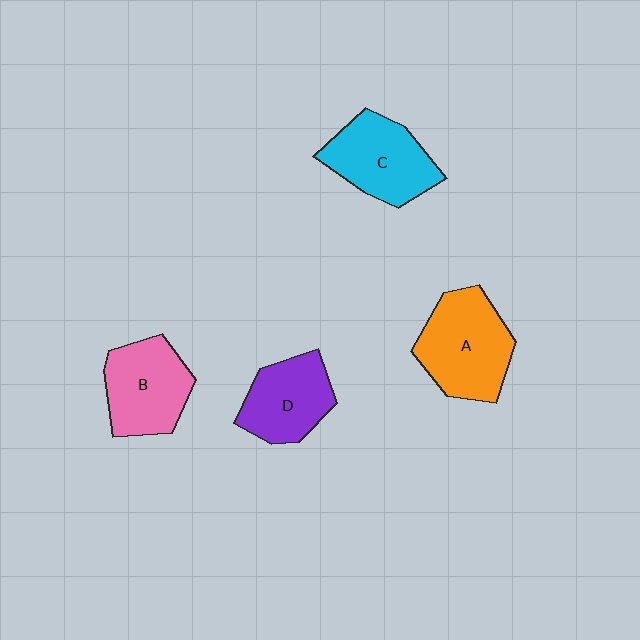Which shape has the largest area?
Shape A (orange).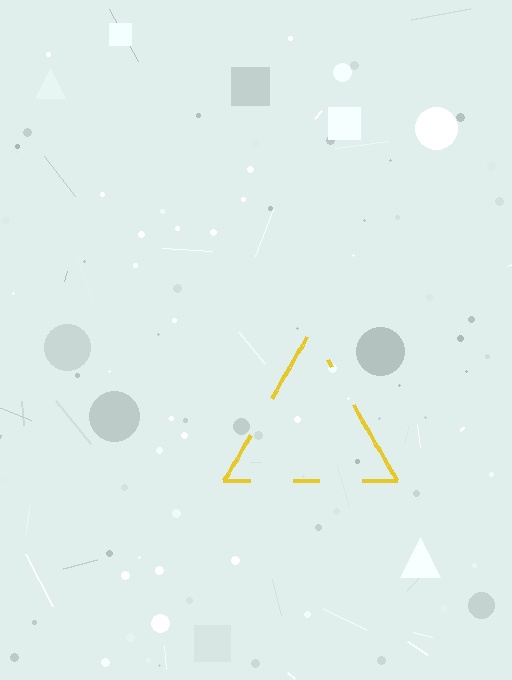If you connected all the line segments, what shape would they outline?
They would outline a triangle.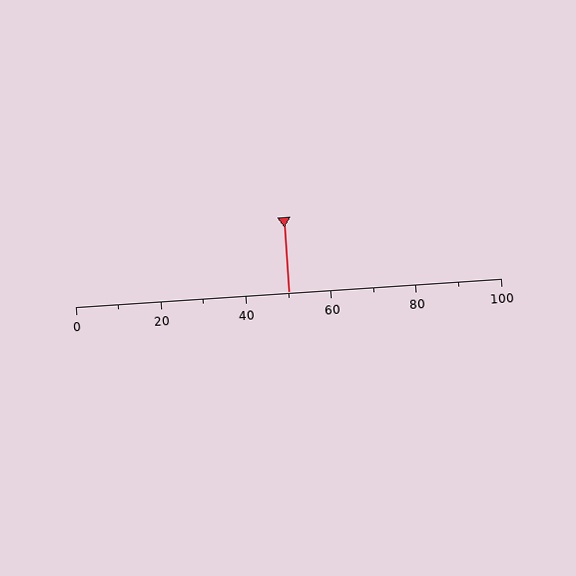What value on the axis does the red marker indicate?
The marker indicates approximately 50.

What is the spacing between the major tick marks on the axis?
The major ticks are spaced 20 apart.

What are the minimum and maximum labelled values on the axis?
The axis runs from 0 to 100.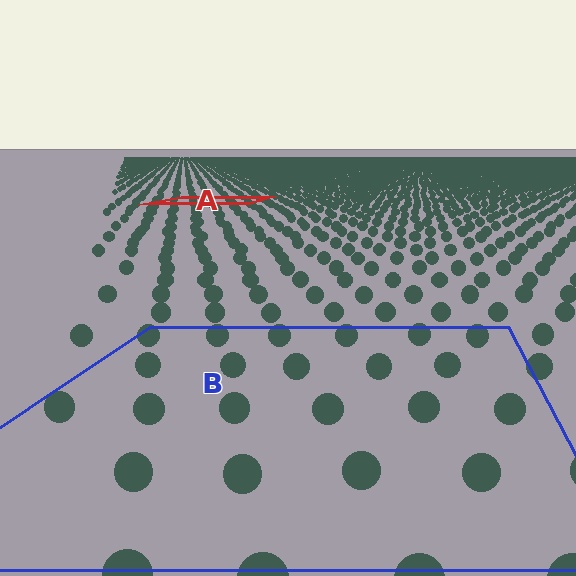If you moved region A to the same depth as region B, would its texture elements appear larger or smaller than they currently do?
They would appear larger. At a closer depth, the same texture elements are projected at a bigger on-screen size.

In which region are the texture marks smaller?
The texture marks are smaller in region A, because it is farther away.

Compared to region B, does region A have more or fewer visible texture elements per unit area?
Region A has more texture elements per unit area — they are packed more densely because it is farther away.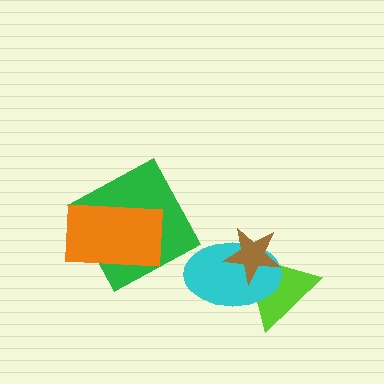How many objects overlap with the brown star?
2 objects overlap with the brown star.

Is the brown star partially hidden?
No, no other shape covers it.